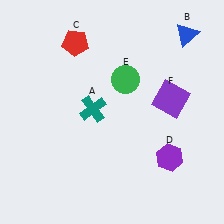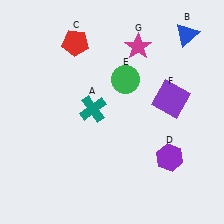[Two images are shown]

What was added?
A magenta star (G) was added in Image 2.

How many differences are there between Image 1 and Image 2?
There is 1 difference between the two images.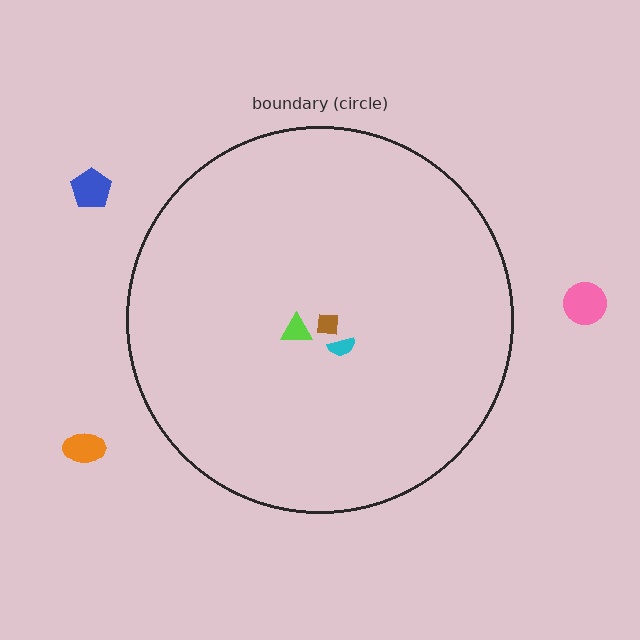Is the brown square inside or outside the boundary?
Inside.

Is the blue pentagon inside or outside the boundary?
Outside.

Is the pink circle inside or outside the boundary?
Outside.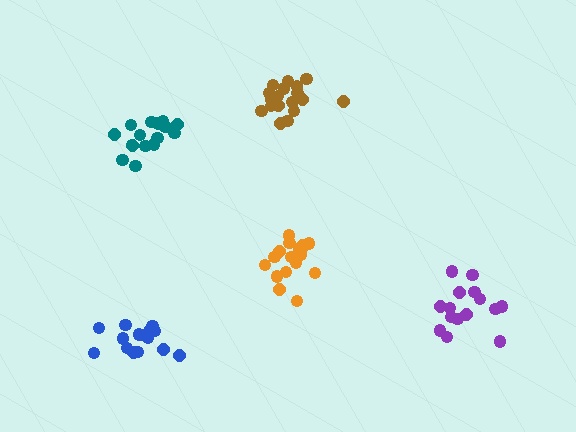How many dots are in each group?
Group 1: 15 dots, Group 2: 18 dots, Group 3: 17 dots, Group 4: 16 dots, Group 5: 15 dots (81 total).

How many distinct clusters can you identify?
There are 5 distinct clusters.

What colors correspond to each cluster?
The clusters are colored: purple, brown, orange, teal, blue.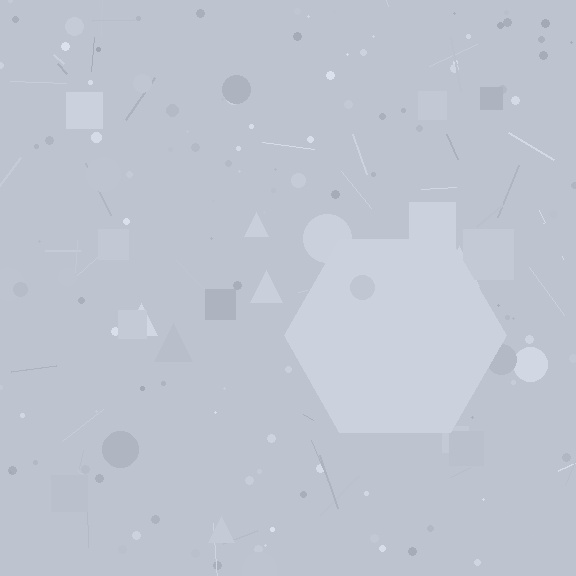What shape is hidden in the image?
A hexagon is hidden in the image.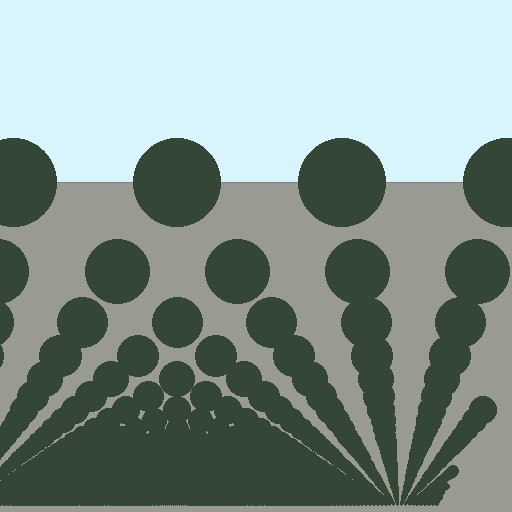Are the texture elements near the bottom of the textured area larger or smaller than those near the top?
Smaller. The gradient is inverted — elements near the bottom are smaller and denser.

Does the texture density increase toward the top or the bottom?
Density increases toward the bottom.